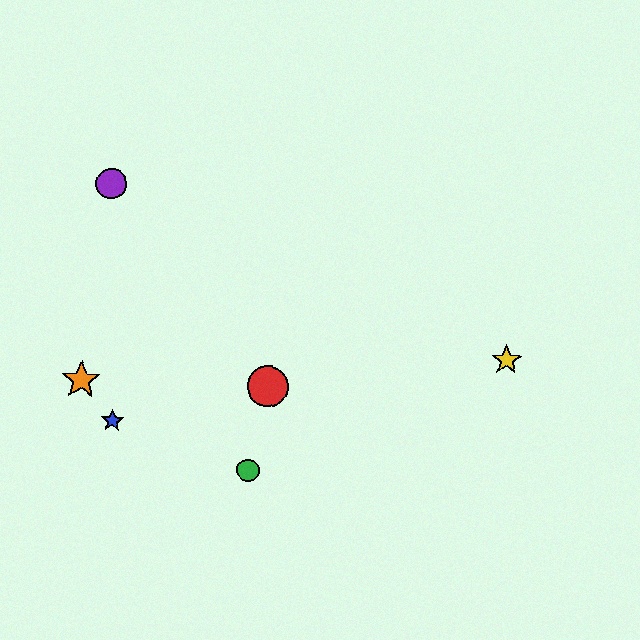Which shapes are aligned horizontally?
The red circle, the orange star are aligned horizontally.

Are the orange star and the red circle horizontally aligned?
Yes, both are at y≈380.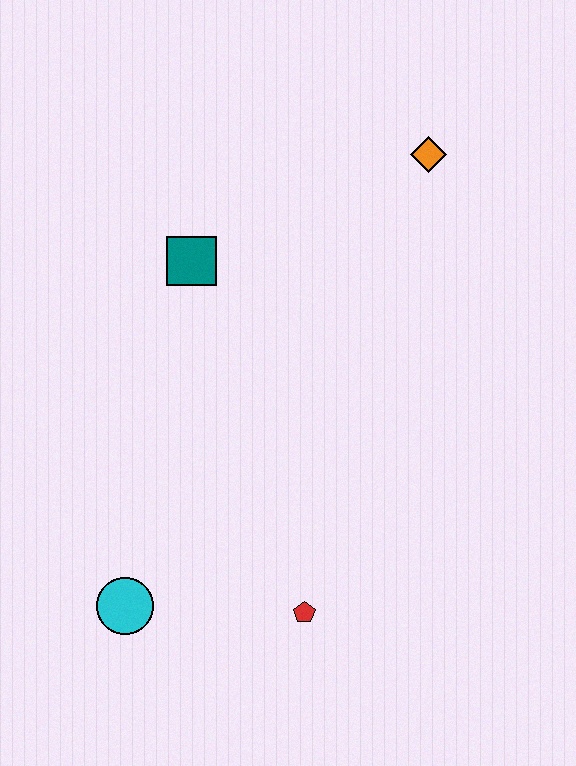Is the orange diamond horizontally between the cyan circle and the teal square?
No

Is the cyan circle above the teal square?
No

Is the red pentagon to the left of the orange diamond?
Yes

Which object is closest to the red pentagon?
The cyan circle is closest to the red pentagon.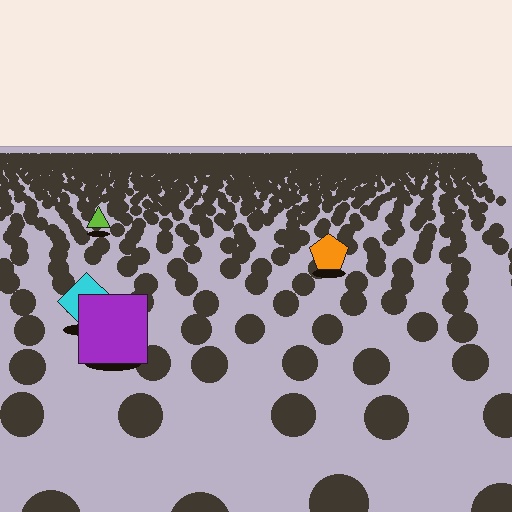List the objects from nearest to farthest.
From nearest to farthest: the purple square, the cyan diamond, the orange pentagon, the lime triangle.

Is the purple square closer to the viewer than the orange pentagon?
Yes. The purple square is closer — you can tell from the texture gradient: the ground texture is coarser near it.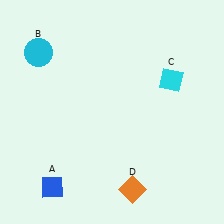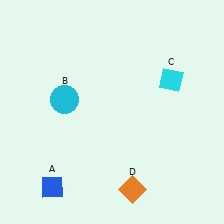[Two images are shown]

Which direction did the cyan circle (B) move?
The cyan circle (B) moved down.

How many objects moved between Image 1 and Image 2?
1 object moved between the two images.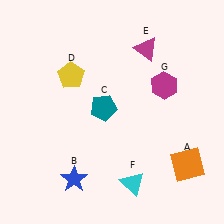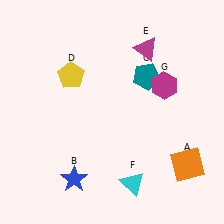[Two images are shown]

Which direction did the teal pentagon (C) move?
The teal pentagon (C) moved right.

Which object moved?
The teal pentagon (C) moved right.